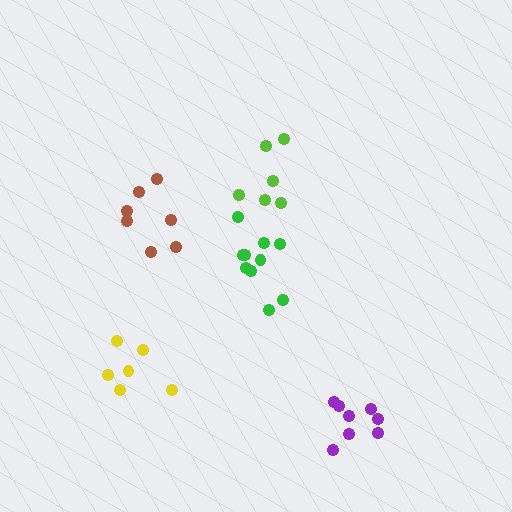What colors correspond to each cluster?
The clusters are colored: brown, green, lime, yellow, purple.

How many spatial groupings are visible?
There are 5 spatial groupings.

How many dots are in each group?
Group 1: 7 dots, Group 2: 10 dots, Group 3: 6 dots, Group 4: 6 dots, Group 5: 8 dots (37 total).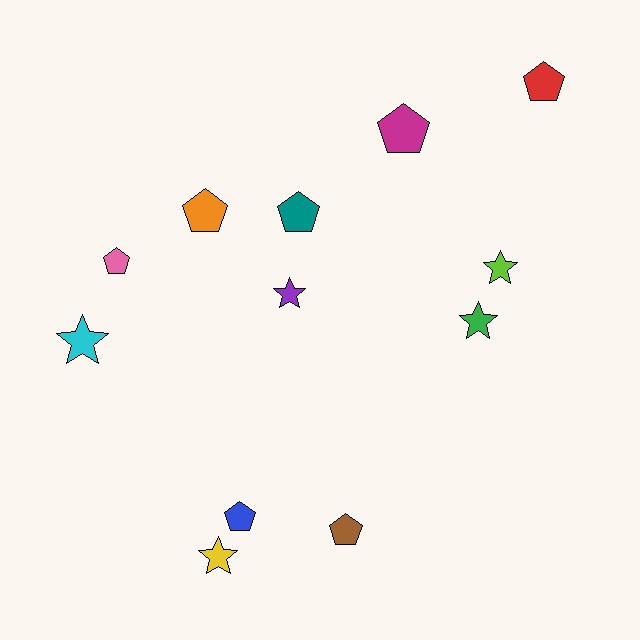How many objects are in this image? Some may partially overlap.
There are 12 objects.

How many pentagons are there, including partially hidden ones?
There are 7 pentagons.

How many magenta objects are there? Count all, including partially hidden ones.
There is 1 magenta object.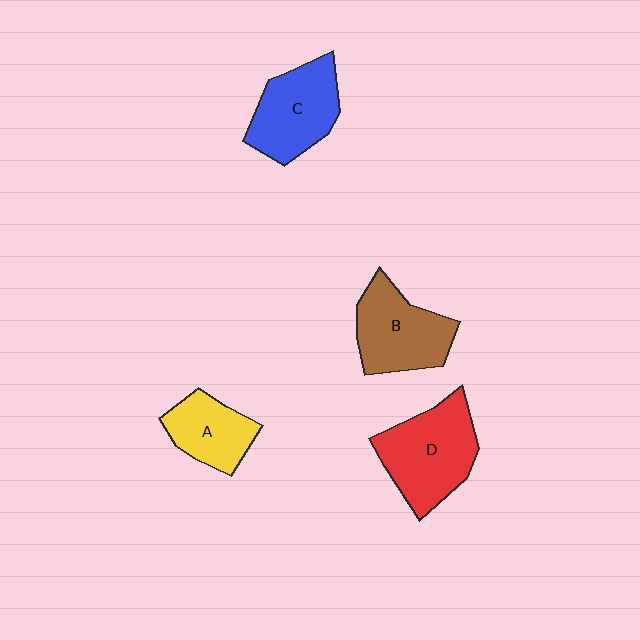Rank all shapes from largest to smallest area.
From largest to smallest: D (red), B (brown), C (blue), A (yellow).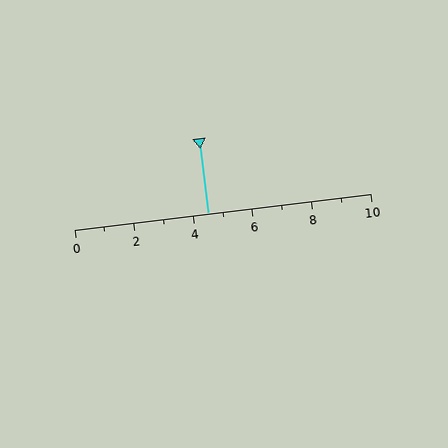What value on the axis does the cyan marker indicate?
The marker indicates approximately 4.5.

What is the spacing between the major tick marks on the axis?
The major ticks are spaced 2 apart.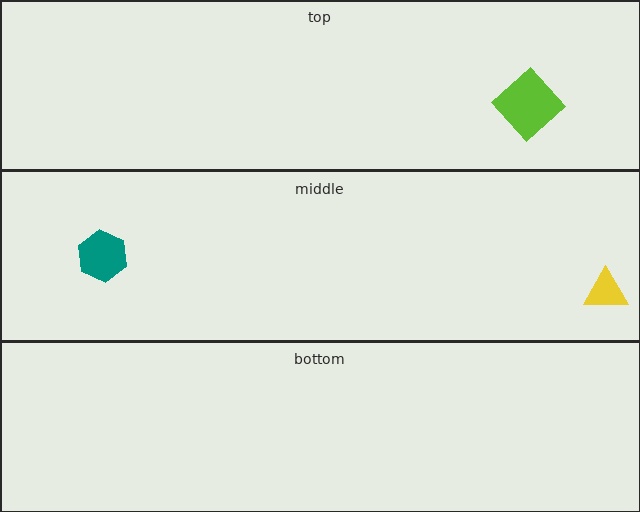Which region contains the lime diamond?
The top region.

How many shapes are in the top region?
1.